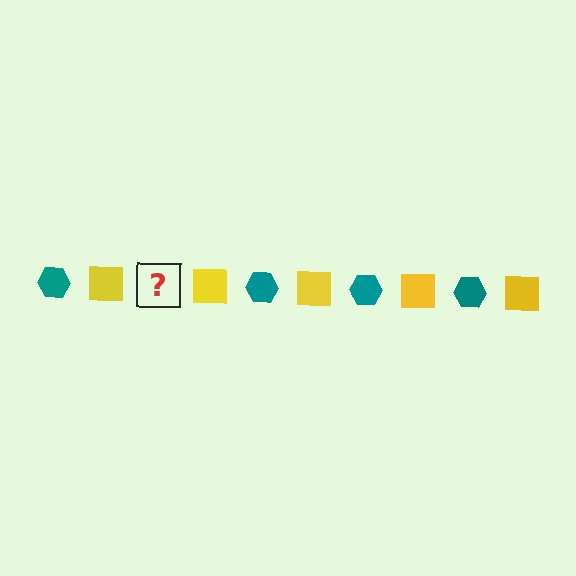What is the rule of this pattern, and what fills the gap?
The rule is that the pattern alternates between teal hexagon and yellow square. The gap should be filled with a teal hexagon.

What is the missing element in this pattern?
The missing element is a teal hexagon.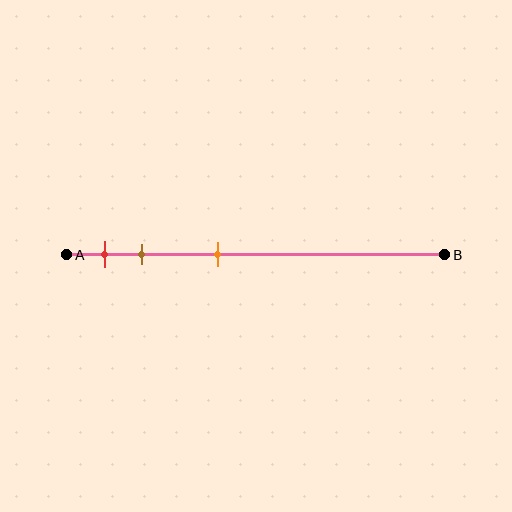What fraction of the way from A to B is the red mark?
The red mark is approximately 10% (0.1) of the way from A to B.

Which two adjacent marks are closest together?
The red and brown marks are the closest adjacent pair.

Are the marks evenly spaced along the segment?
No, the marks are not evenly spaced.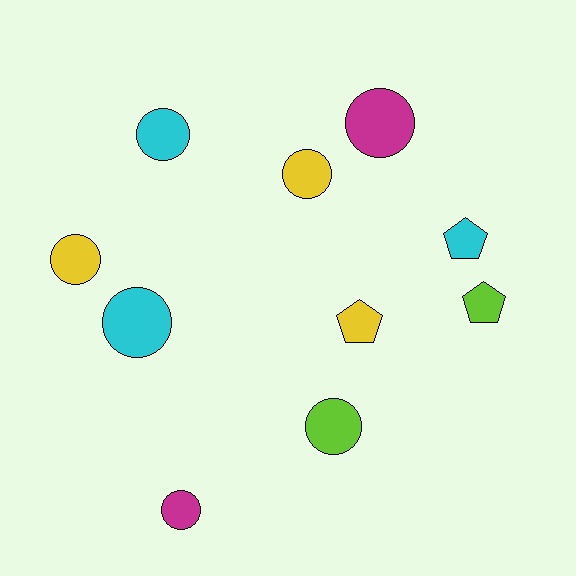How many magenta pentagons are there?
There are no magenta pentagons.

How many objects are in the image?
There are 10 objects.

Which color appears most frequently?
Cyan, with 3 objects.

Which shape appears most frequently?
Circle, with 7 objects.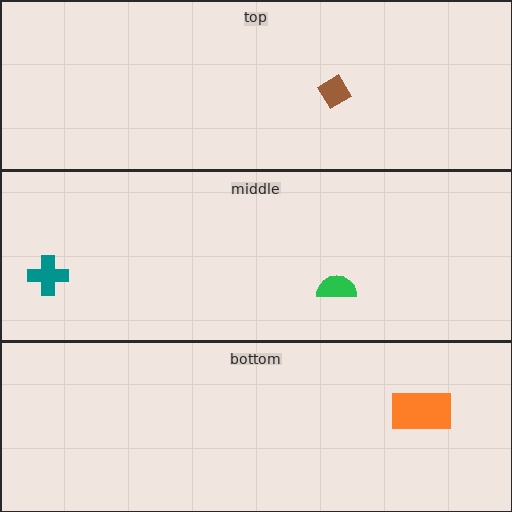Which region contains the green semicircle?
The middle region.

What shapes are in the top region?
The brown diamond.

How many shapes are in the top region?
1.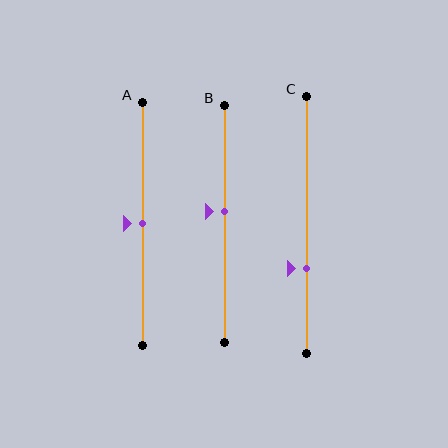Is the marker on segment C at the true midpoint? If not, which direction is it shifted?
No, the marker on segment C is shifted downward by about 17% of the segment length.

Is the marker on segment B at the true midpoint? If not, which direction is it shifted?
No, the marker on segment B is shifted upward by about 5% of the segment length.